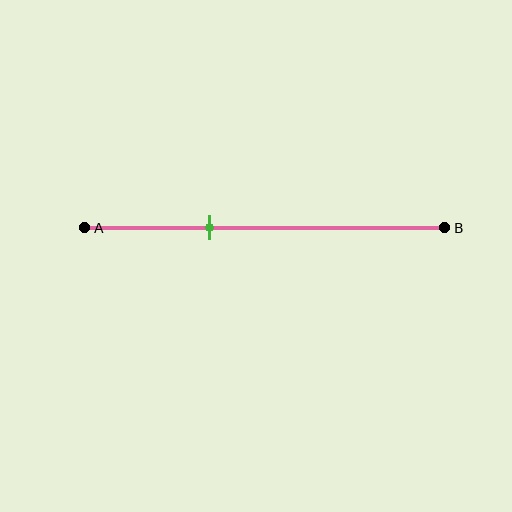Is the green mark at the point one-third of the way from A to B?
Yes, the mark is approximately at the one-third point.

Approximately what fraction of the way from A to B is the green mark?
The green mark is approximately 35% of the way from A to B.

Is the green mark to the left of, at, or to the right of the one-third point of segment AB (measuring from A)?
The green mark is approximately at the one-third point of segment AB.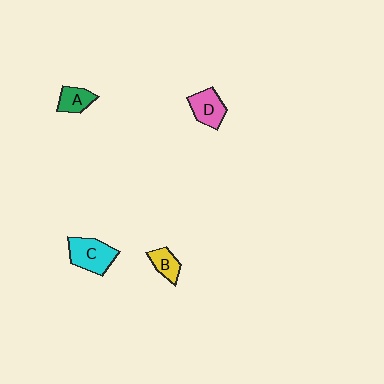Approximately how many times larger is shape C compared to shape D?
Approximately 1.3 times.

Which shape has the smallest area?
Shape B (yellow).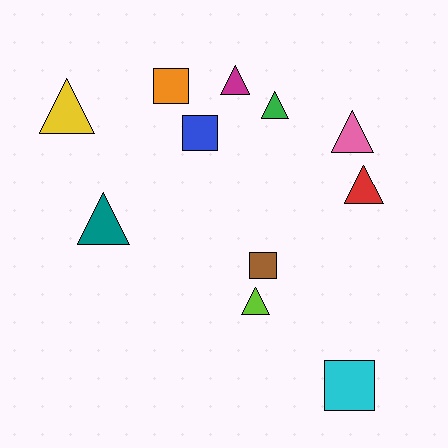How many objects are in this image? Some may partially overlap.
There are 11 objects.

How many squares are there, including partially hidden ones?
There are 4 squares.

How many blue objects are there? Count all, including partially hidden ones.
There is 1 blue object.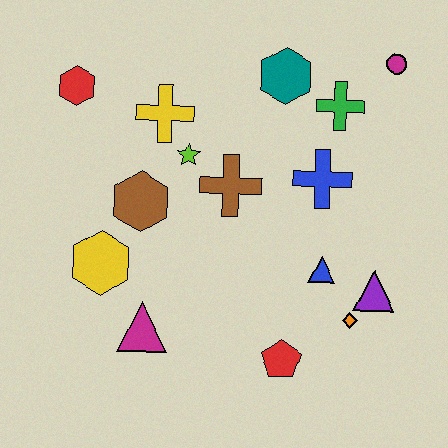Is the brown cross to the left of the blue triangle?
Yes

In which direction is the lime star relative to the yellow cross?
The lime star is below the yellow cross.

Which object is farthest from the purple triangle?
The red hexagon is farthest from the purple triangle.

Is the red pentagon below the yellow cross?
Yes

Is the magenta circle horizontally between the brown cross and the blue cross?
No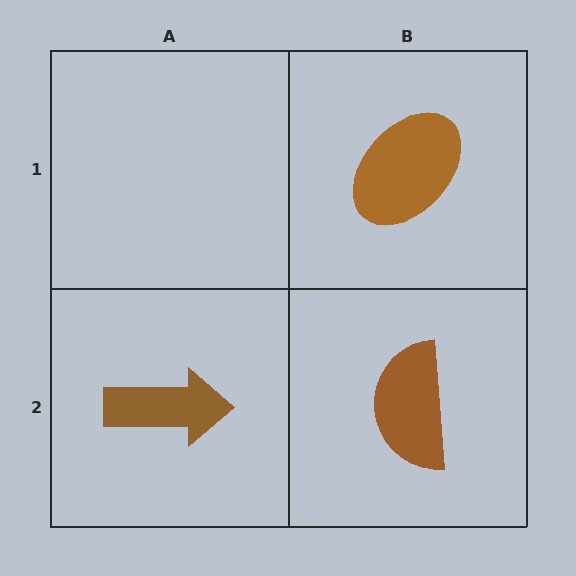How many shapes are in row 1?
1 shape.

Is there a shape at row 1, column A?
No, that cell is empty.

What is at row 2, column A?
A brown arrow.